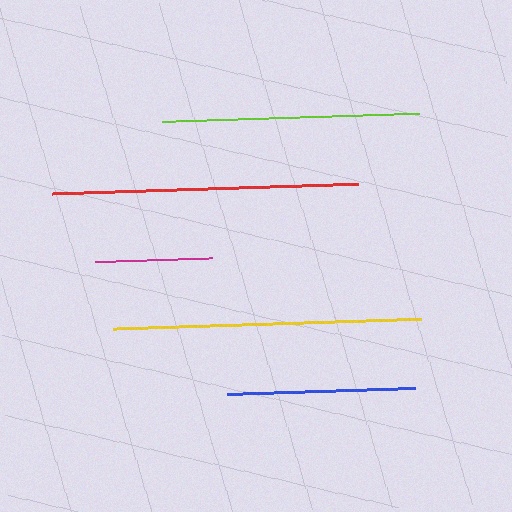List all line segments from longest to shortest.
From longest to shortest: yellow, red, lime, blue, magenta.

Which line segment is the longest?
The yellow line is the longest at approximately 307 pixels.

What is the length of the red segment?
The red segment is approximately 306 pixels long.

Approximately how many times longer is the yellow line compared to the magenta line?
The yellow line is approximately 2.6 times the length of the magenta line.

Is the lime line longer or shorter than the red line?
The red line is longer than the lime line.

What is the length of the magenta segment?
The magenta segment is approximately 117 pixels long.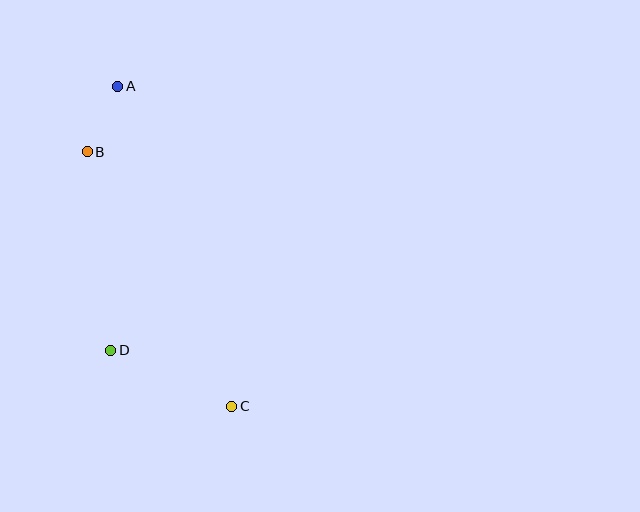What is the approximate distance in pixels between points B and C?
The distance between B and C is approximately 293 pixels.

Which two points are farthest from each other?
Points A and C are farthest from each other.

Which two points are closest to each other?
Points A and B are closest to each other.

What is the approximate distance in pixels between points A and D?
The distance between A and D is approximately 264 pixels.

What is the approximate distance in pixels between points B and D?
The distance between B and D is approximately 200 pixels.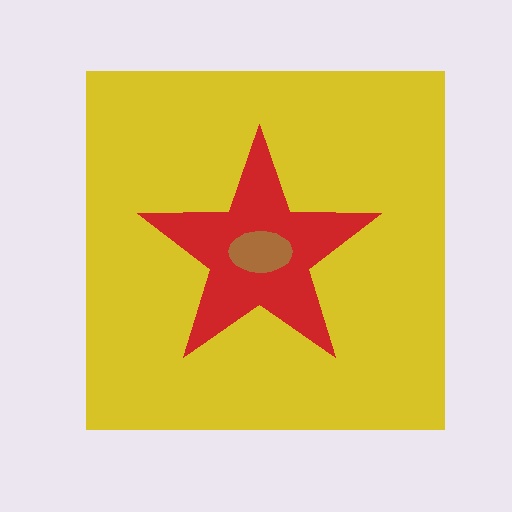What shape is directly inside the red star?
The brown ellipse.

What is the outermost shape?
The yellow square.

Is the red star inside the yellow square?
Yes.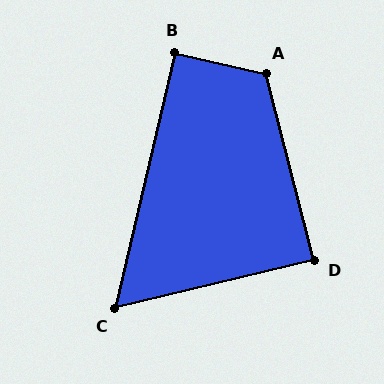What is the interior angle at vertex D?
Approximately 89 degrees (approximately right).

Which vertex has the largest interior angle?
A, at approximately 117 degrees.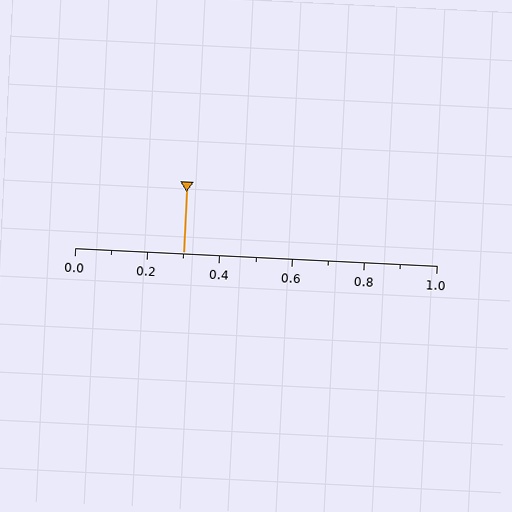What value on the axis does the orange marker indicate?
The marker indicates approximately 0.3.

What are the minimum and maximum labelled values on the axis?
The axis runs from 0.0 to 1.0.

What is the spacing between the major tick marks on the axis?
The major ticks are spaced 0.2 apart.